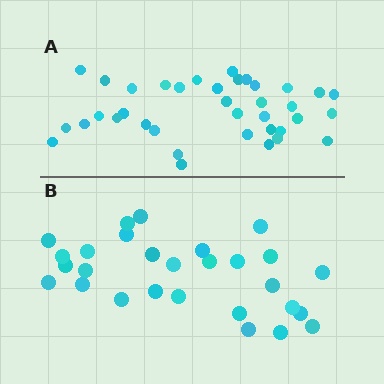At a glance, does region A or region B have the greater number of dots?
Region A (the top region) has more dots.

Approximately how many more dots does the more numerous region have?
Region A has roughly 8 or so more dots than region B.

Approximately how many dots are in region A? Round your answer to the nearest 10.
About 40 dots. (The exact count is 37, which rounds to 40.)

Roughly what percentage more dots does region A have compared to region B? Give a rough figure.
About 30% more.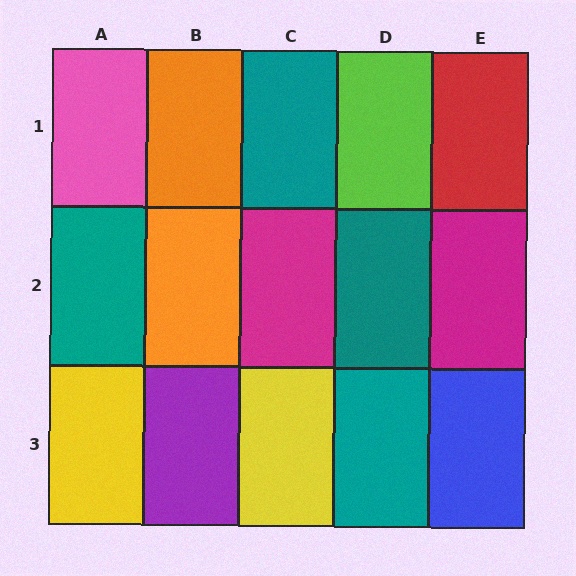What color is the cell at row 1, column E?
Red.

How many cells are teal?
4 cells are teal.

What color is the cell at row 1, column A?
Pink.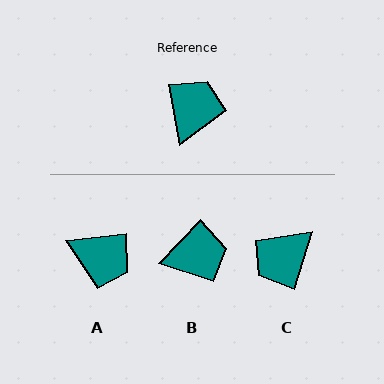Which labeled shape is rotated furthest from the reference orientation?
C, about 153 degrees away.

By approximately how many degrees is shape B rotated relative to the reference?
Approximately 54 degrees clockwise.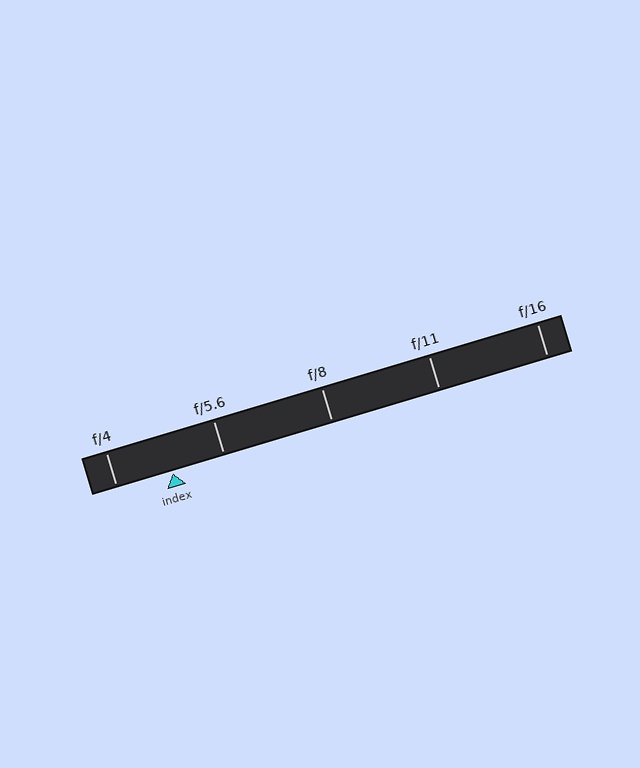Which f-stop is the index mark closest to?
The index mark is closest to f/5.6.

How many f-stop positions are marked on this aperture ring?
There are 5 f-stop positions marked.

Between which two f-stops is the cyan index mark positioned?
The index mark is between f/4 and f/5.6.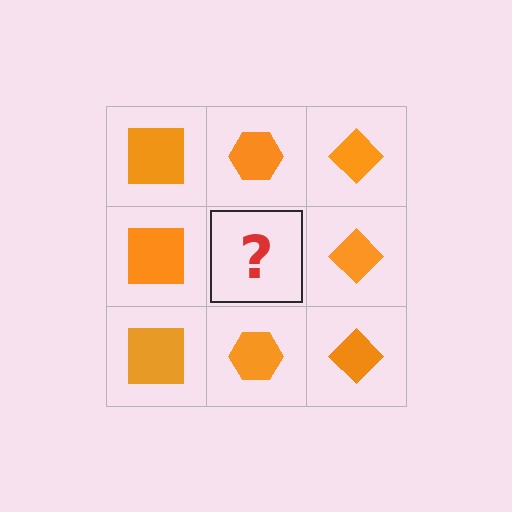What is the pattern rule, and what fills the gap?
The rule is that each column has a consistent shape. The gap should be filled with an orange hexagon.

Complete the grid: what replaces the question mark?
The question mark should be replaced with an orange hexagon.